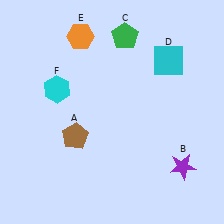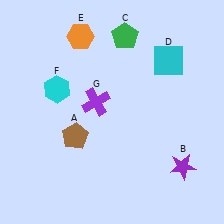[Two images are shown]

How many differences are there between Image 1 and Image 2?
There is 1 difference between the two images.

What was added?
A purple cross (G) was added in Image 2.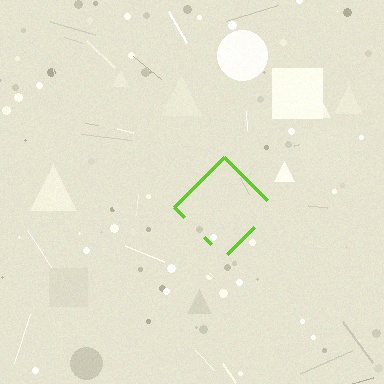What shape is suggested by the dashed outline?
The dashed outline suggests a diamond.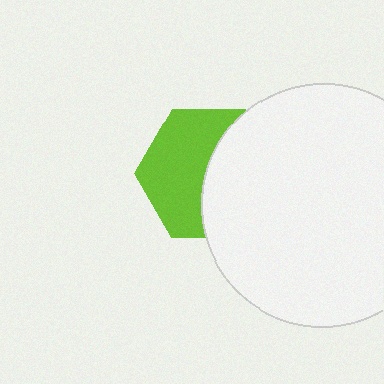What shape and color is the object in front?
The object in front is a white circle.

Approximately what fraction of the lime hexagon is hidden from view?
Roughly 47% of the lime hexagon is hidden behind the white circle.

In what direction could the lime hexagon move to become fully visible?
The lime hexagon could move left. That would shift it out from behind the white circle entirely.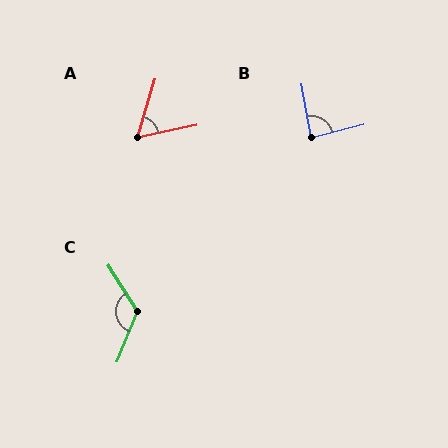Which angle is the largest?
C, at approximately 126 degrees.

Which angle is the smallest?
A, at approximately 61 degrees.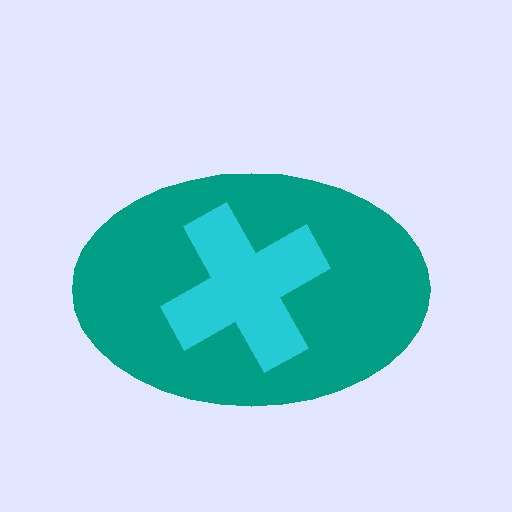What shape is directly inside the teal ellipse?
The cyan cross.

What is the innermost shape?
The cyan cross.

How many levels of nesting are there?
2.